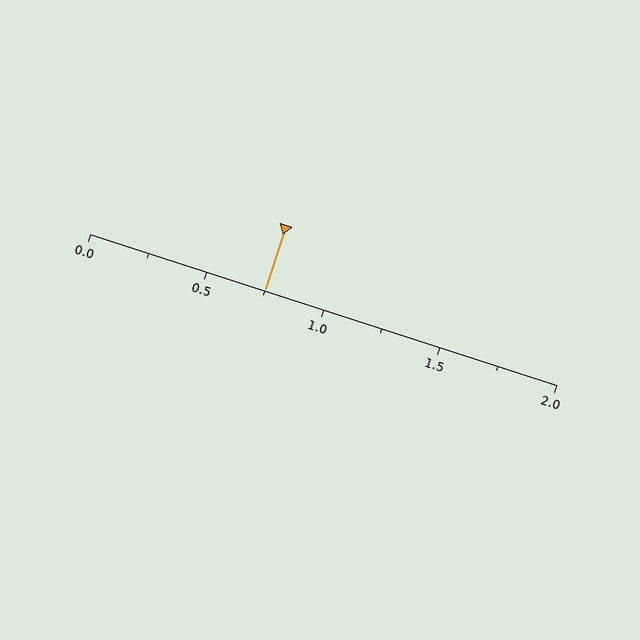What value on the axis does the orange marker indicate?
The marker indicates approximately 0.75.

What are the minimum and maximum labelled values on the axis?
The axis runs from 0.0 to 2.0.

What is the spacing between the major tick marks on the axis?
The major ticks are spaced 0.5 apart.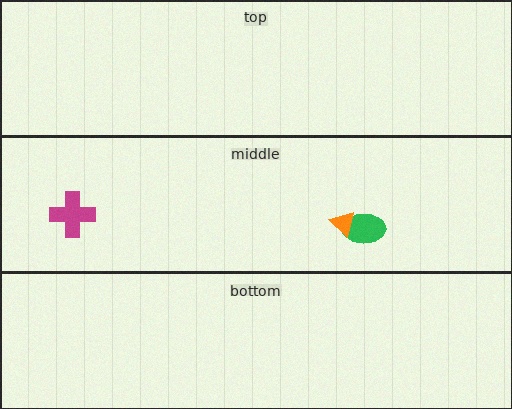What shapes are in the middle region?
The green ellipse, the orange triangle, the magenta cross.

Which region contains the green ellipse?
The middle region.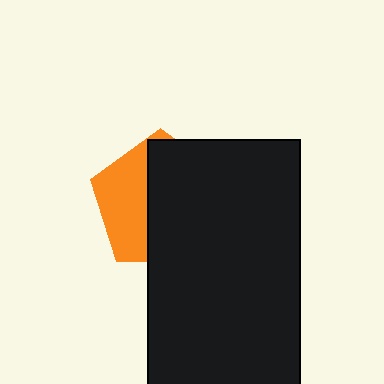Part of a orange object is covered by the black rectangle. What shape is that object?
It is a pentagon.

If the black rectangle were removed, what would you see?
You would see the complete orange pentagon.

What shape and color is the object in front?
The object in front is a black rectangle.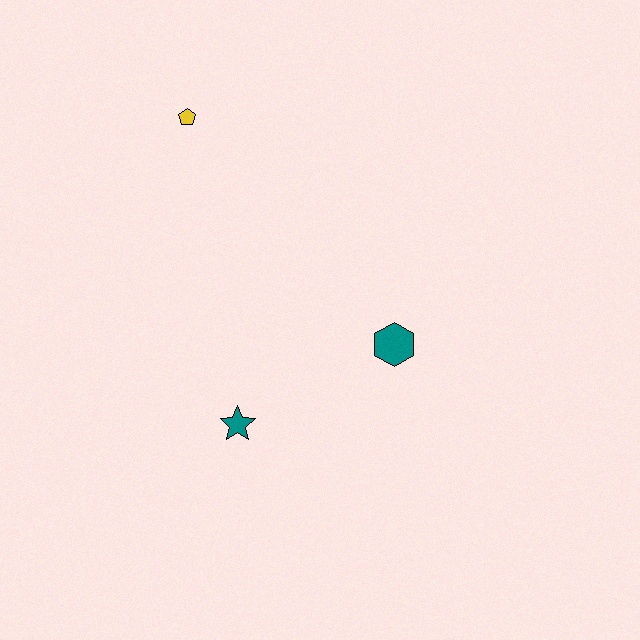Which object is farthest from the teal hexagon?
The yellow pentagon is farthest from the teal hexagon.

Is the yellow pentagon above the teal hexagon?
Yes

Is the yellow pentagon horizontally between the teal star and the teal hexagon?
No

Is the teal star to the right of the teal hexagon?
No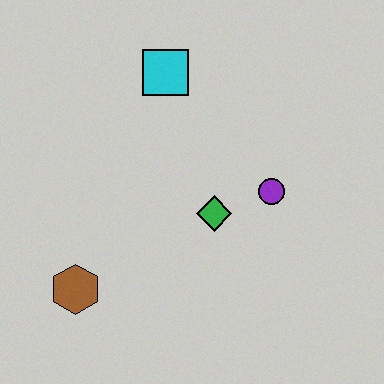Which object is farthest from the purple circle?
The brown hexagon is farthest from the purple circle.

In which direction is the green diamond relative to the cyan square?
The green diamond is below the cyan square.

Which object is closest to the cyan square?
The green diamond is closest to the cyan square.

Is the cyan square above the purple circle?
Yes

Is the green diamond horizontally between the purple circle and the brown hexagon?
Yes